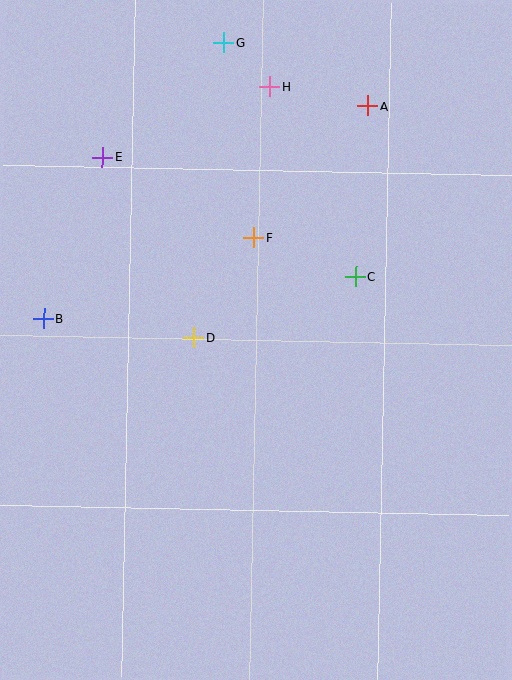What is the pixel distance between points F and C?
The distance between F and C is 109 pixels.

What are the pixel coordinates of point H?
Point H is at (270, 87).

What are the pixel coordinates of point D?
Point D is at (194, 338).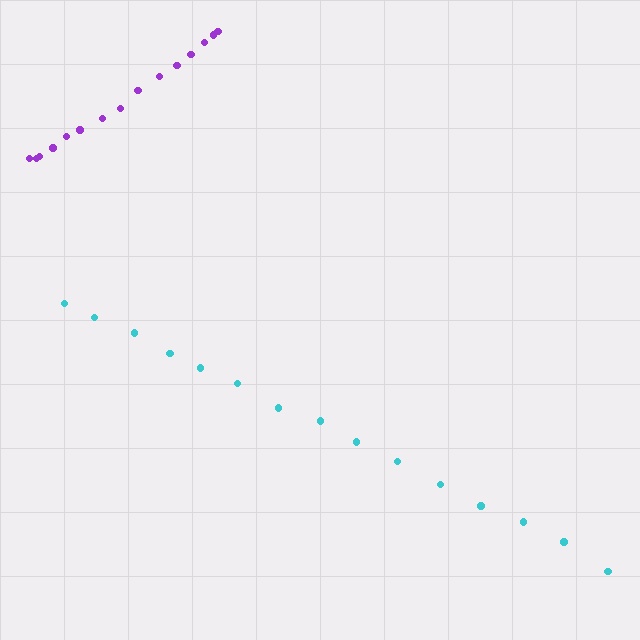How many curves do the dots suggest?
There are 2 distinct paths.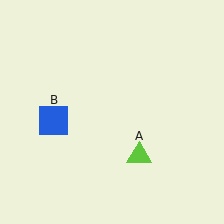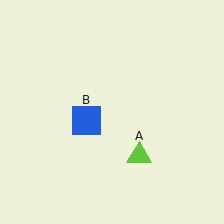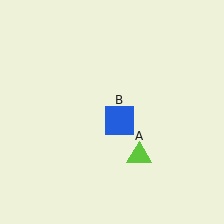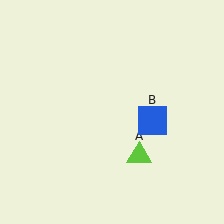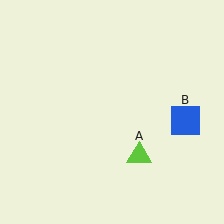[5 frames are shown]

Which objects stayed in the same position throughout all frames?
Lime triangle (object A) remained stationary.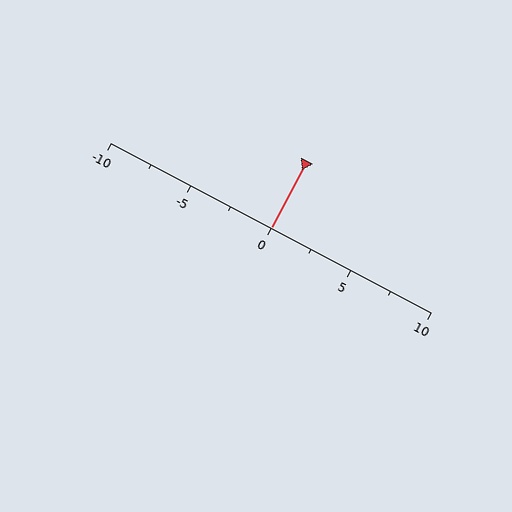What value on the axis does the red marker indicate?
The marker indicates approximately 0.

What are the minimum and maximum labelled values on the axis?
The axis runs from -10 to 10.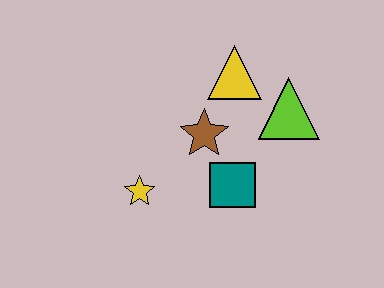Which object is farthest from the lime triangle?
The yellow star is farthest from the lime triangle.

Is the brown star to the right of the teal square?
No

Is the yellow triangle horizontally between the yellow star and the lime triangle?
Yes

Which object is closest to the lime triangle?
The yellow triangle is closest to the lime triangle.